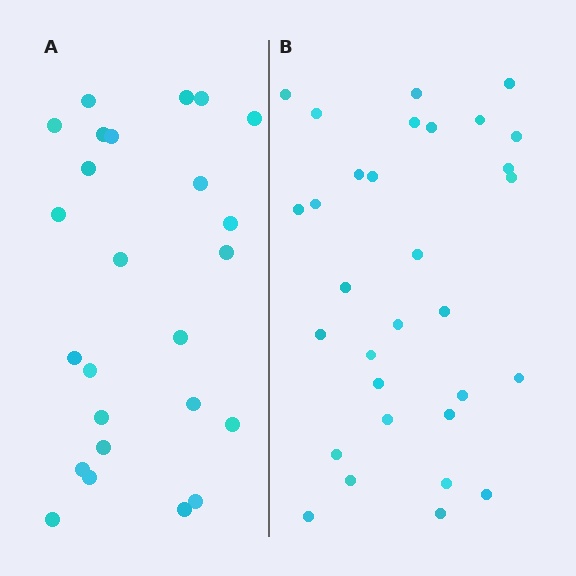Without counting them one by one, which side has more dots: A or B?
Region B (the right region) has more dots.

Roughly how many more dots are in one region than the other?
Region B has about 6 more dots than region A.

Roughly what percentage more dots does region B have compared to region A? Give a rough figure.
About 25% more.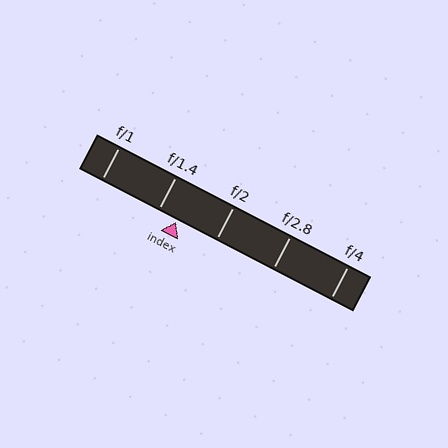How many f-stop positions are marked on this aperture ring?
There are 5 f-stop positions marked.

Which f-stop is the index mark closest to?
The index mark is closest to f/1.4.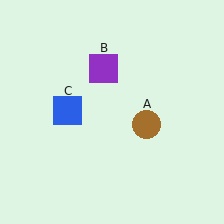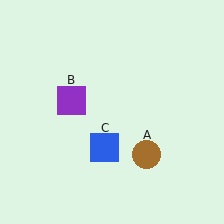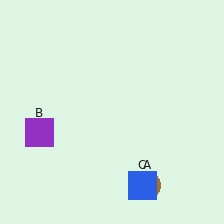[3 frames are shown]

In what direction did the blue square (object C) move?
The blue square (object C) moved down and to the right.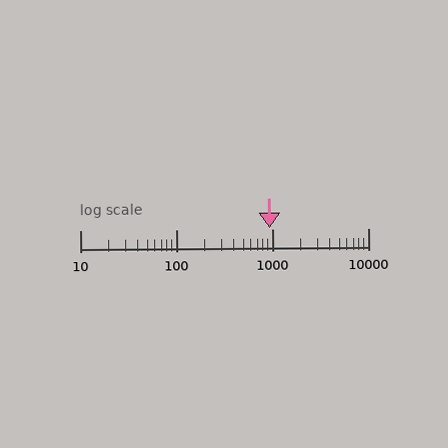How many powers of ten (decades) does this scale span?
The scale spans 3 decades, from 10 to 10000.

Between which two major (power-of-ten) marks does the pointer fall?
The pointer is between 100 and 1000.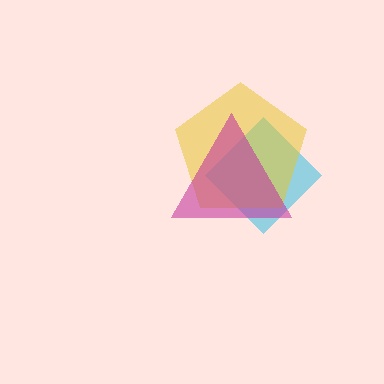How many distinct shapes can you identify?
There are 3 distinct shapes: a cyan diamond, a yellow pentagon, a magenta triangle.